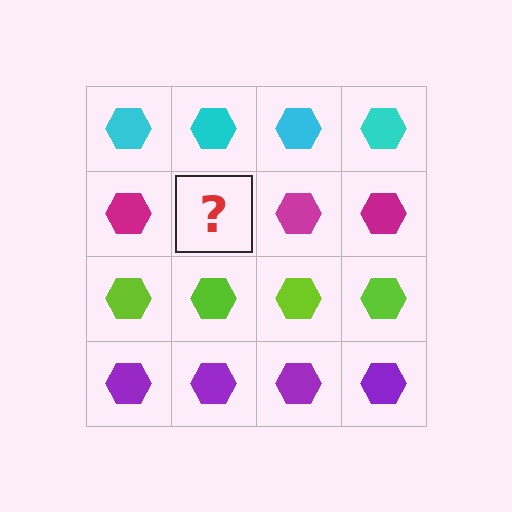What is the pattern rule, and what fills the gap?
The rule is that each row has a consistent color. The gap should be filled with a magenta hexagon.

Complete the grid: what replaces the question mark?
The question mark should be replaced with a magenta hexagon.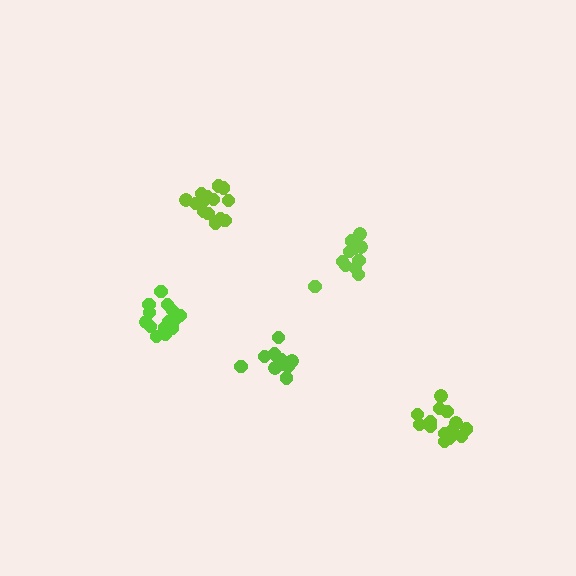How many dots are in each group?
Group 1: 15 dots, Group 2: 14 dots, Group 3: 11 dots, Group 4: 16 dots, Group 5: 14 dots (70 total).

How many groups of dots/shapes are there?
There are 5 groups.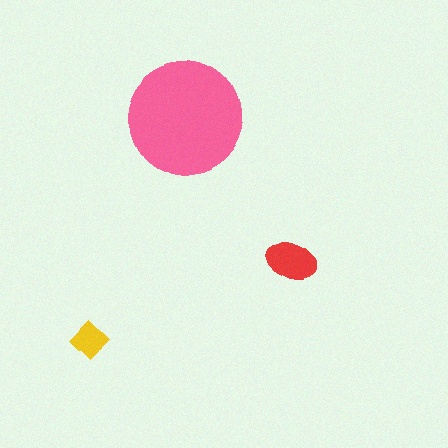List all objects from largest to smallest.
The pink circle, the red ellipse, the yellow diamond.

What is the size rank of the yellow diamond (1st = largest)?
3rd.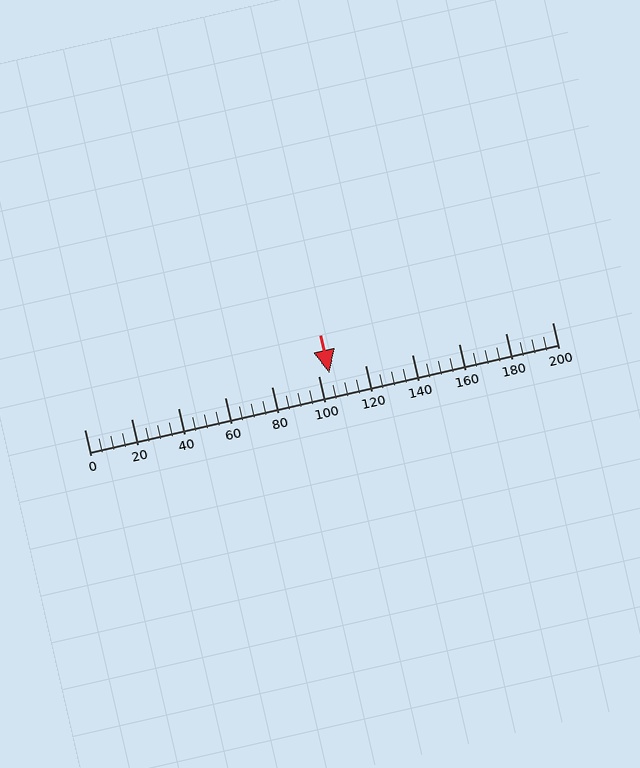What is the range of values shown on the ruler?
The ruler shows values from 0 to 200.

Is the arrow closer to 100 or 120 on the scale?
The arrow is closer to 100.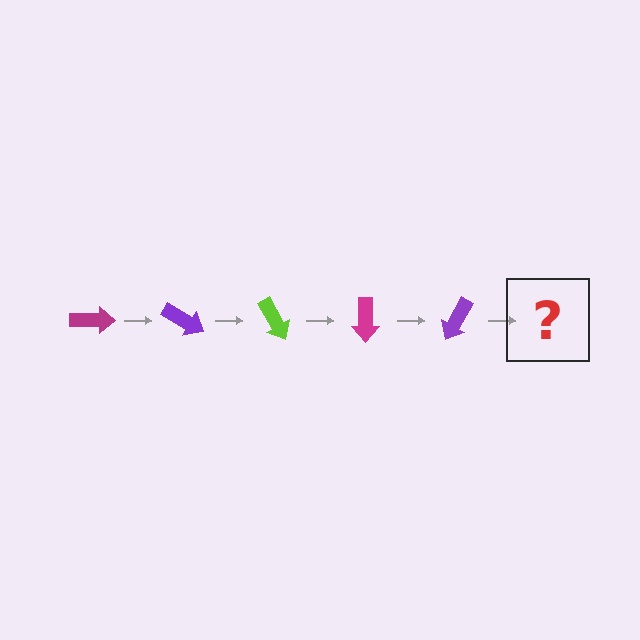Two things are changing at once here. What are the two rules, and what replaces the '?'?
The two rules are that it rotates 30 degrees each step and the color cycles through magenta, purple, and lime. The '?' should be a lime arrow, rotated 150 degrees from the start.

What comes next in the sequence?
The next element should be a lime arrow, rotated 150 degrees from the start.